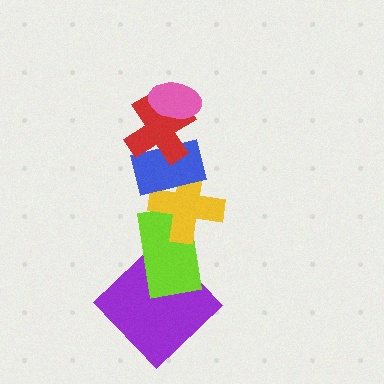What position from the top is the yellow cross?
The yellow cross is 4th from the top.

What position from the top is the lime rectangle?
The lime rectangle is 5th from the top.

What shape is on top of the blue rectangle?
The red cross is on top of the blue rectangle.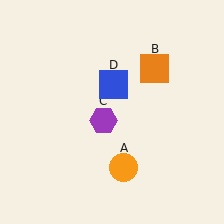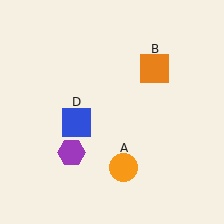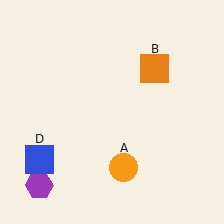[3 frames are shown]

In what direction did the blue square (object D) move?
The blue square (object D) moved down and to the left.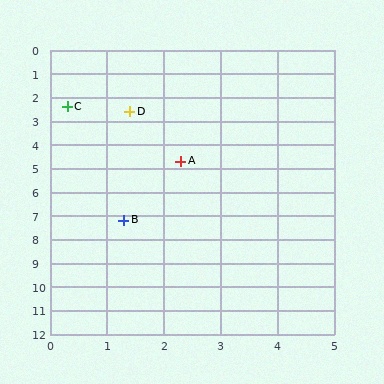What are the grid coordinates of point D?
Point D is at approximately (1.4, 2.6).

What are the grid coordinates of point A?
Point A is at approximately (2.3, 4.7).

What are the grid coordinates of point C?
Point C is at approximately (0.3, 2.4).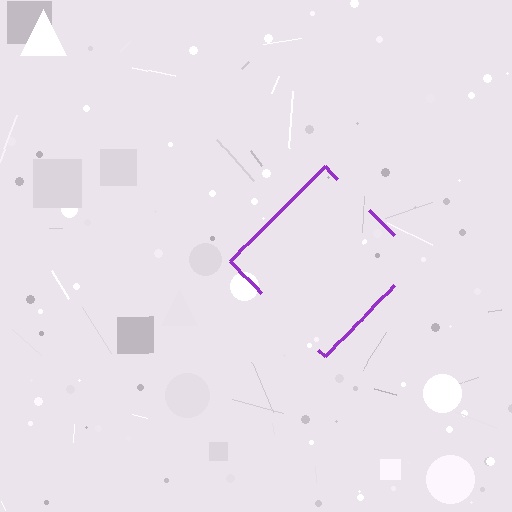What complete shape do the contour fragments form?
The contour fragments form a diamond.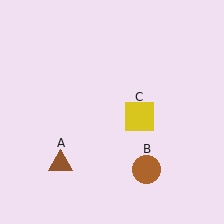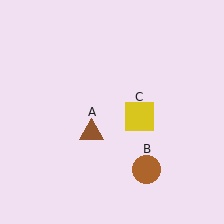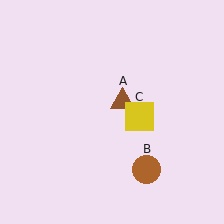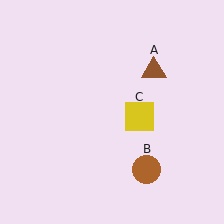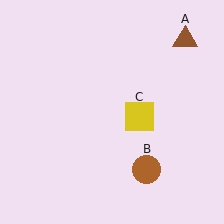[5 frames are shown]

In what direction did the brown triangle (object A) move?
The brown triangle (object A) moved up and to the right.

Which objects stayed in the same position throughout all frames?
Brown circle (object B) and yellow square (object C) remained stationary.